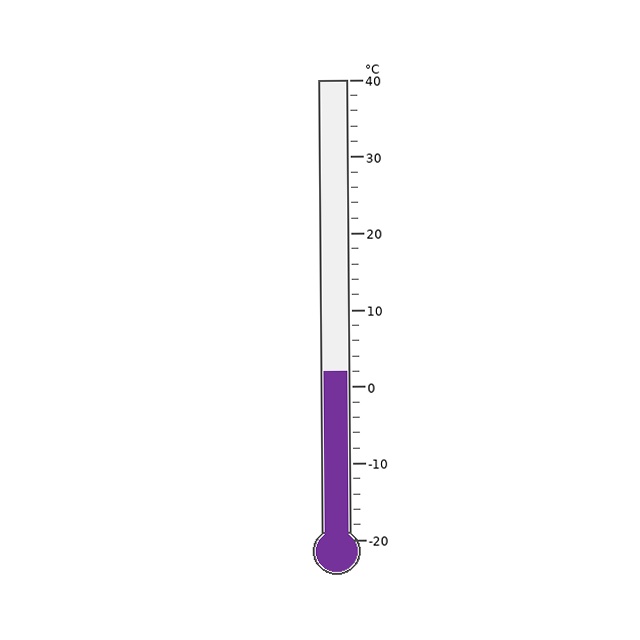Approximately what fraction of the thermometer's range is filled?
The thermometer is filled to approximately 35% of its range.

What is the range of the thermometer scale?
The thermometer scale ranges from -20°C to 40°C.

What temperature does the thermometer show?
The thermometer shows approximately 2°C.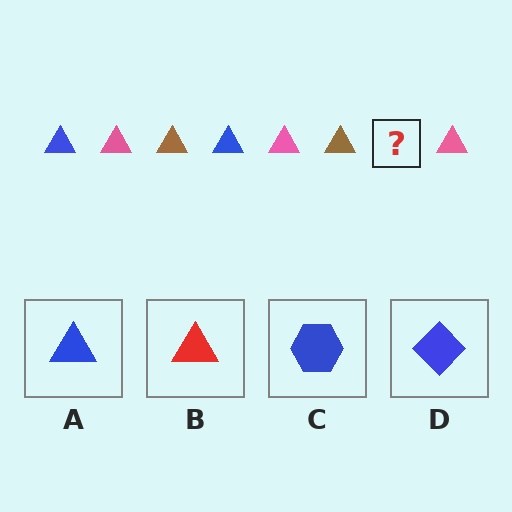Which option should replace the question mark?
Option A.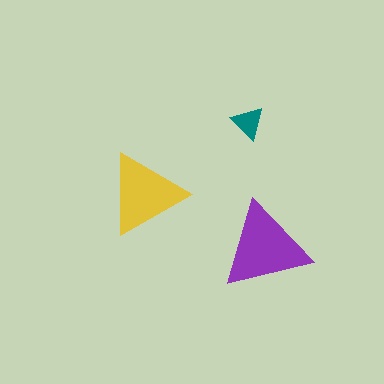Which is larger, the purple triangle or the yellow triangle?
The purple one.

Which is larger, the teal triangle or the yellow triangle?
The yellow one.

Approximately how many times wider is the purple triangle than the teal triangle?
About 2.5 times wider.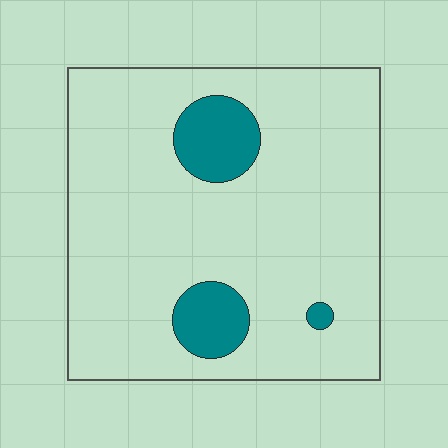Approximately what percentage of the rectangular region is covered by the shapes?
Approximately 10%.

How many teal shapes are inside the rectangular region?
3.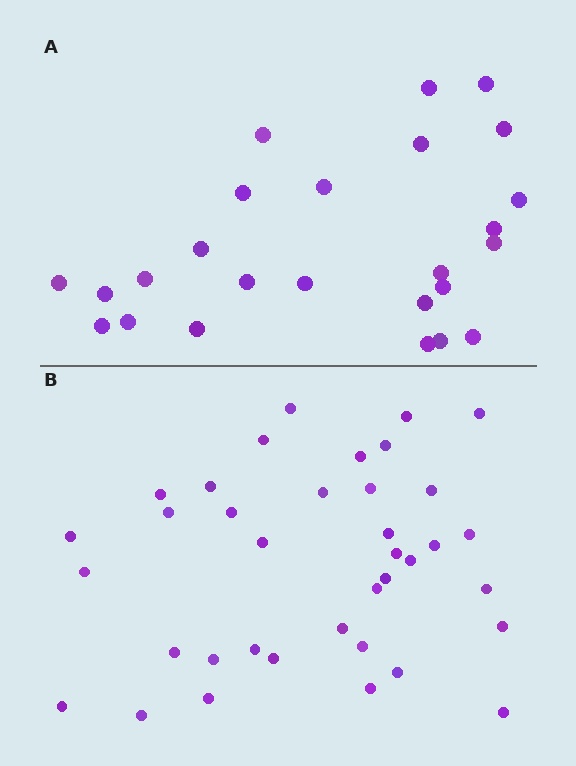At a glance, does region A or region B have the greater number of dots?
Region B (the bottom region) has more dots.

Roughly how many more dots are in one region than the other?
Region B has roughly 12 or so more dots than region A.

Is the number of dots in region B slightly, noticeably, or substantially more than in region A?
Region B has substantially more. The ratio is roughly 1.5 to 1.